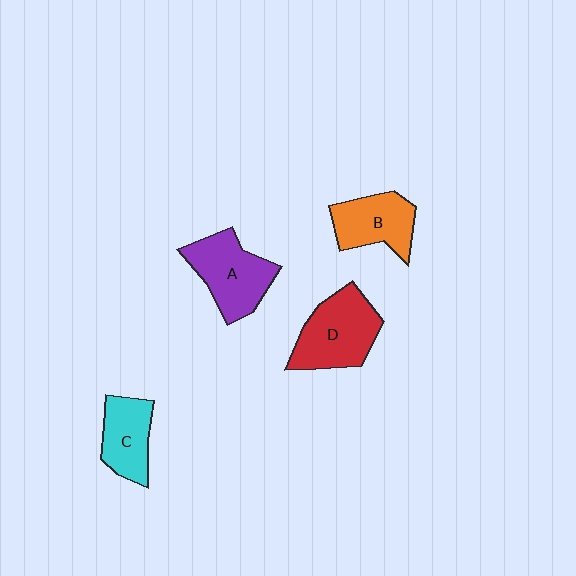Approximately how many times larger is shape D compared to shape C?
Approximately 1.4 times.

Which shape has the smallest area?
Shape C (cyan).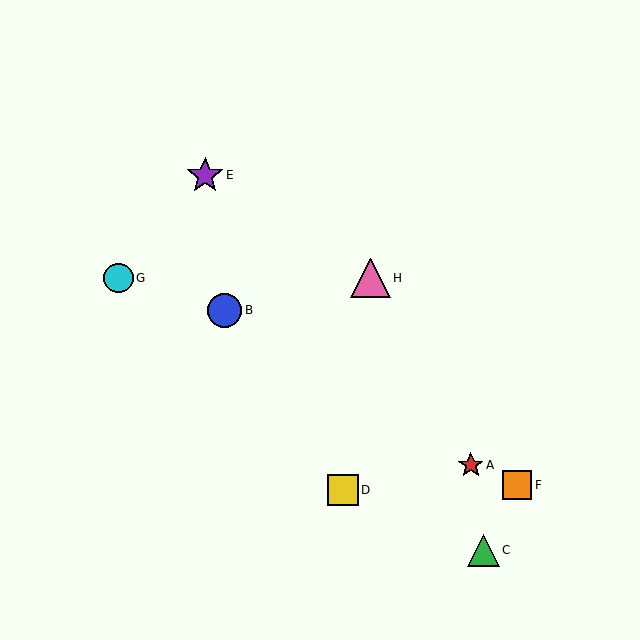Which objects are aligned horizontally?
Objects G, H are aligned horizontally.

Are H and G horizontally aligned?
Yes, both are at y≈278.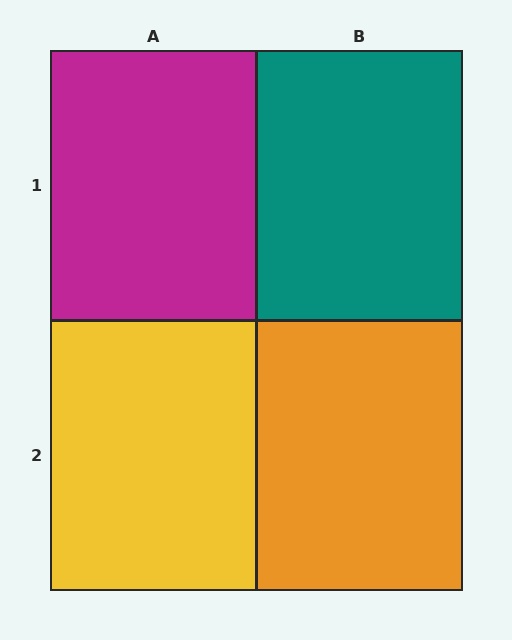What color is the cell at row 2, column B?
Orange.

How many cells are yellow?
1 cell is yellow.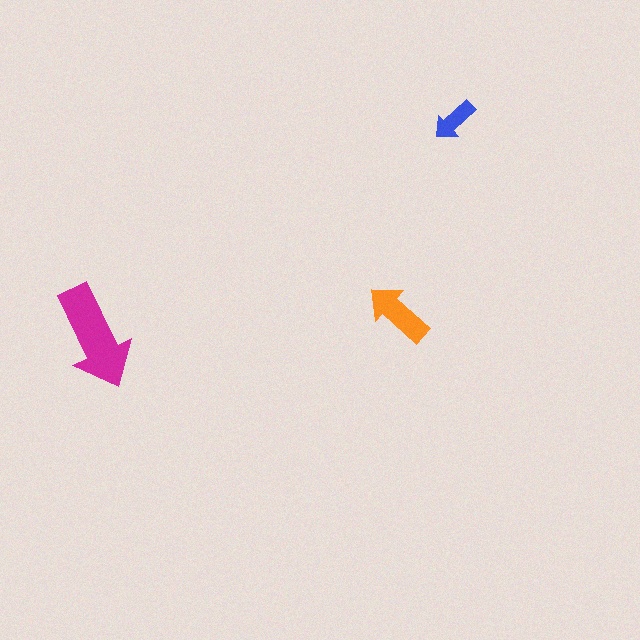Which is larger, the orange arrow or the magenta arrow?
The magenta one.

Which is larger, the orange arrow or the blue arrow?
The orange one.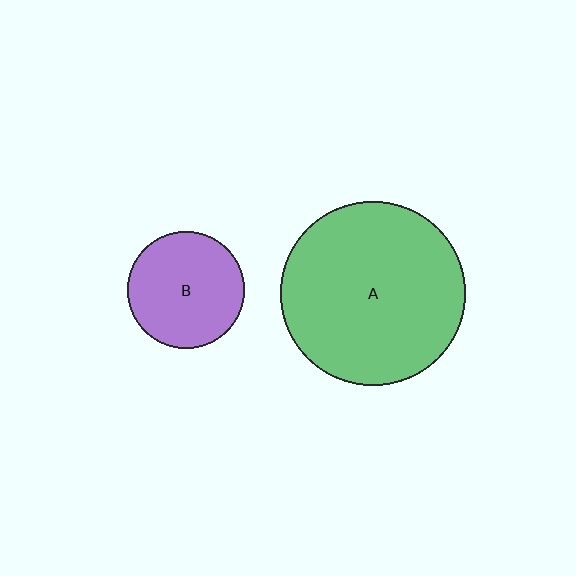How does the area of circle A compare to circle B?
Approximately 2.5 times.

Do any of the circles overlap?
No, none of the circles overlap.